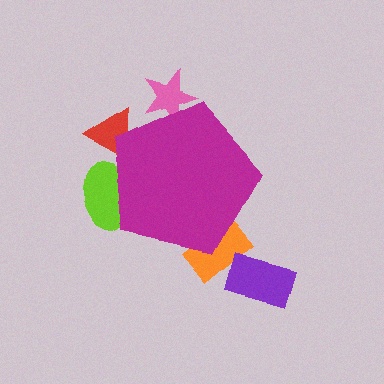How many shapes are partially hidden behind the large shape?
4 shapes are partially hidden.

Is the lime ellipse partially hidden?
Yes, the lime ellipse is partially hidden behind the magenta pentagon.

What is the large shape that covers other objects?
A magenta pentagon.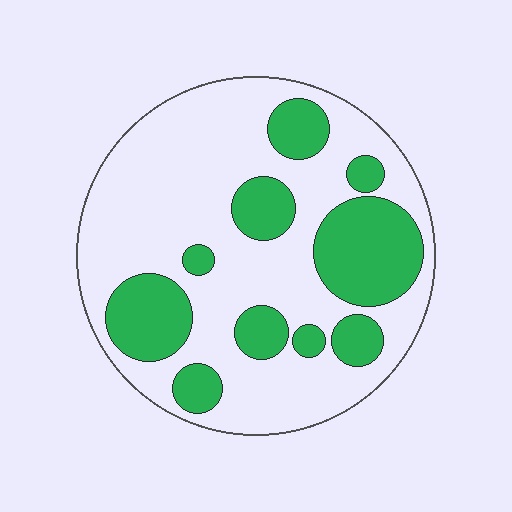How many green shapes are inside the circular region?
10.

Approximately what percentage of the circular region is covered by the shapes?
Approximately 30%.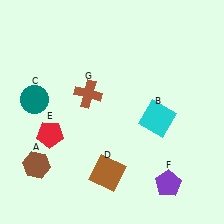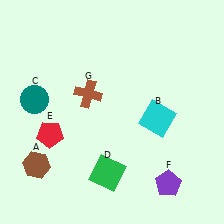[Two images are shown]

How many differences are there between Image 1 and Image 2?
There is 1 difference between the two images.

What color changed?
The square (D) changed from brown in Image 1 to green in Image 2.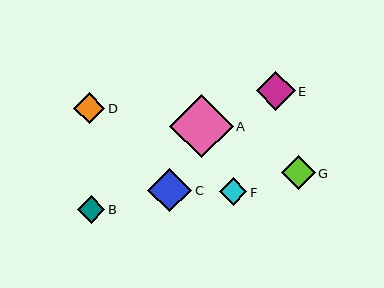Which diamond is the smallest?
Diamond F is the smallest with a size of approximately 27 pixels.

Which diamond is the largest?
Diamond A is the largest with a size of approximately 63 pixels.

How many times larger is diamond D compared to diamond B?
Diamond D is approximately 1.1 times the size of diamond B.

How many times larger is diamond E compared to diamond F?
Diamond E is approximately 1.4 times the size of diamond F.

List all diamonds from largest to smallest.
From largest to smallest: A, C, E, G, D, B, F.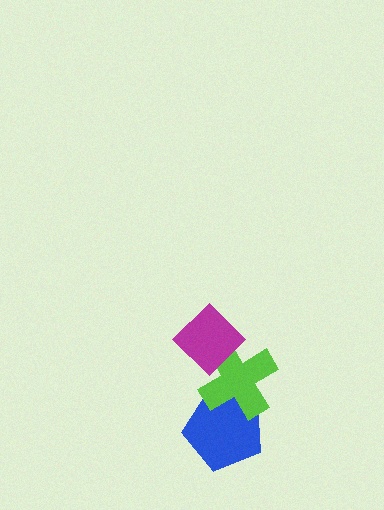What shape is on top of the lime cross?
The magenta diamond is on top of the lime cross.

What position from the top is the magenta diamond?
The magenta diamond is 1st from the top.